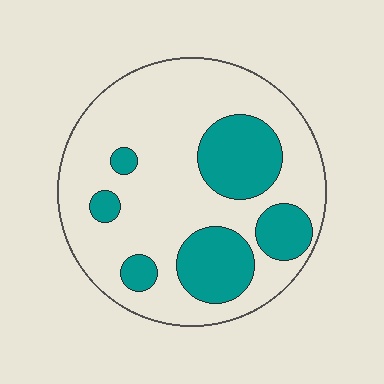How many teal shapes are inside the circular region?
6.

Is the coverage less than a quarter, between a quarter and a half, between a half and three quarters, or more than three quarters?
Between a quarter and a half.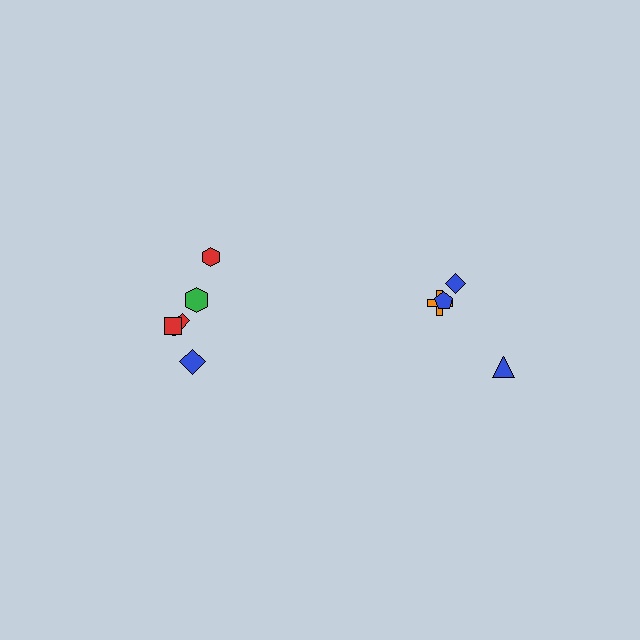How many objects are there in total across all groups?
There are 10 objects.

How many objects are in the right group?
There are 4 objects.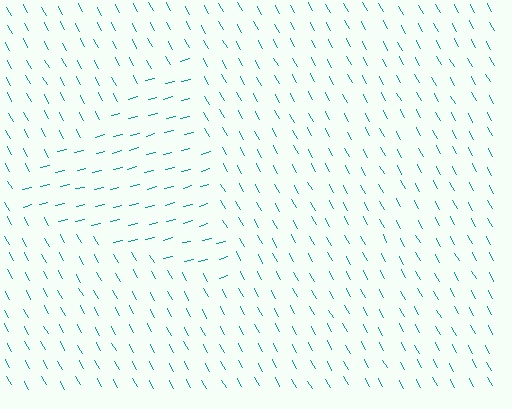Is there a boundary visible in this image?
Yes, there is a texture boundary formed by a change in line orientation.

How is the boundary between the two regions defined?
The boundary is defined purely by a change in line orientation (approximately 75 degrees difference). All lines are the same color and thickness.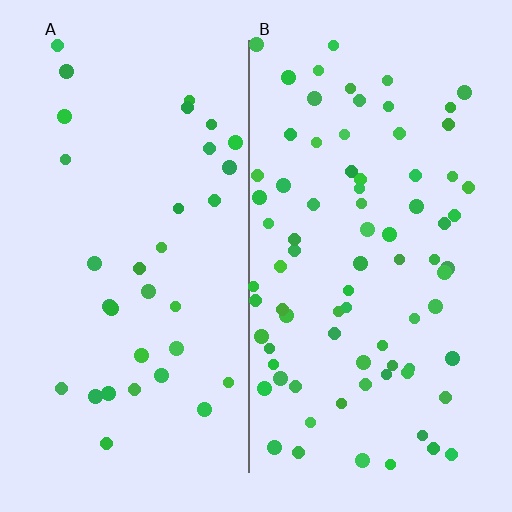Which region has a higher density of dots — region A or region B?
B (the right).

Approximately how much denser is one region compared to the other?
Approximately 2.4× — region B over region A.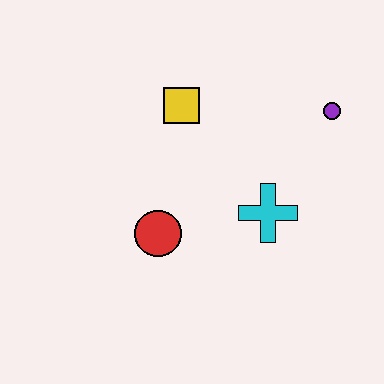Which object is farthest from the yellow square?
The purple circle is farthest from the yellow square.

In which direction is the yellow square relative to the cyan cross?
The yellow square is above the cyan cross.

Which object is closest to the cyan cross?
The red circle is closest to the cyan cross.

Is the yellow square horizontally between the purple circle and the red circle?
Yes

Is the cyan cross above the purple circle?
No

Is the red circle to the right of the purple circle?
No